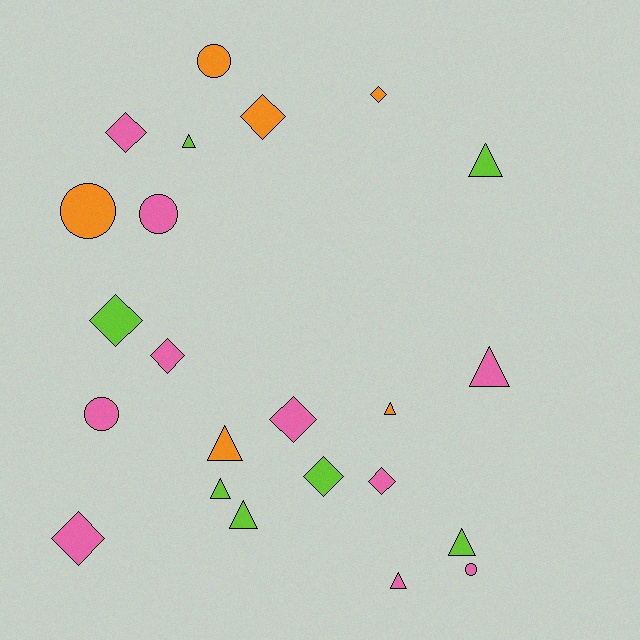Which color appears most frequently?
Pink, with 10 objects.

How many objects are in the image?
There are 23 objects.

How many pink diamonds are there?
There are 5 pink diamonds.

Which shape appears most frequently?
Diamond, with 9 objects.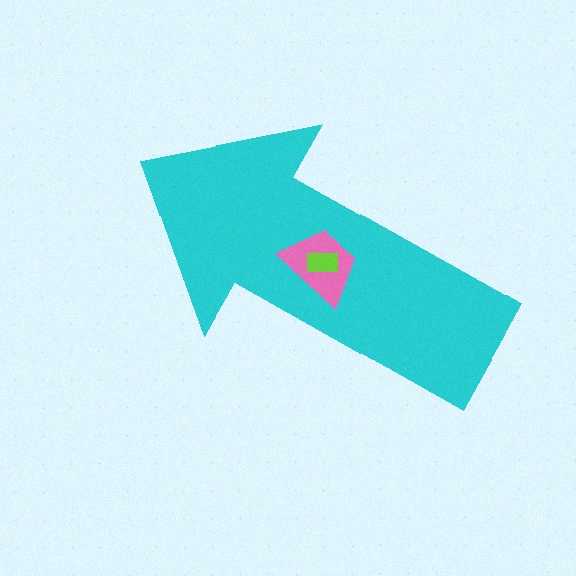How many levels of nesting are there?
3.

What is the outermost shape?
The cyan arrow.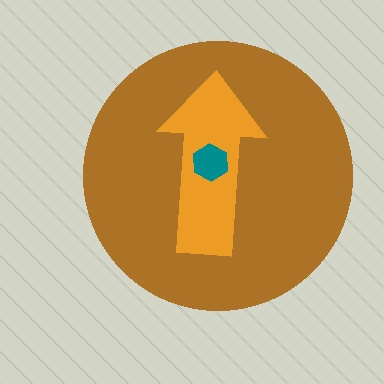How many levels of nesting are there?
3.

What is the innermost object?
The teal hexagon.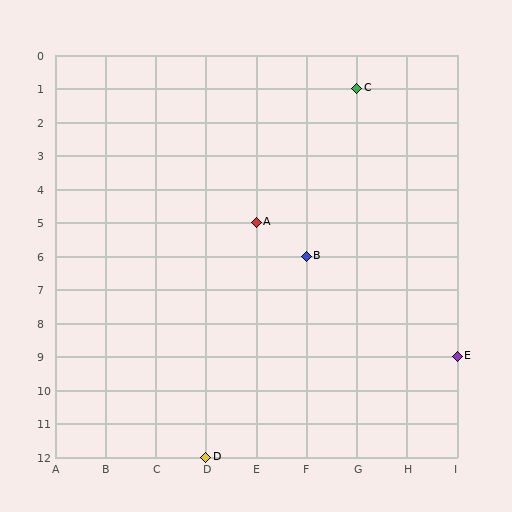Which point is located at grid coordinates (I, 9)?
Point E is at (I, 9).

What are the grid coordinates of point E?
Point E is at grid coordinates (I, 9).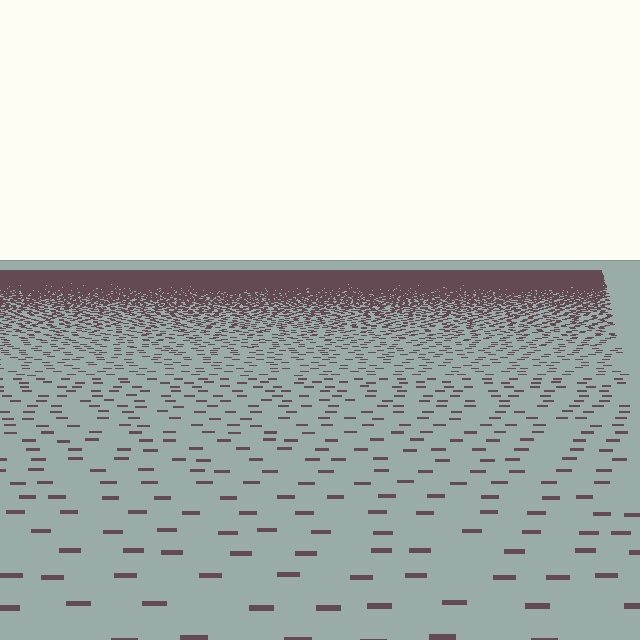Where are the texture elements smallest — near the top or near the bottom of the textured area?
Near the top.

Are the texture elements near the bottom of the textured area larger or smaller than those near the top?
Larger. Near the bottom, elements are closer to the viewer and appear at a bigger on-screen size.